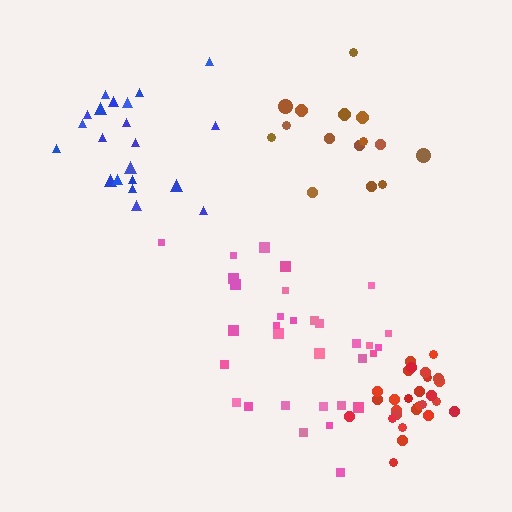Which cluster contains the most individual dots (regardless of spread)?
Pink (32).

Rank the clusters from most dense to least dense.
red, pink, blue, brown.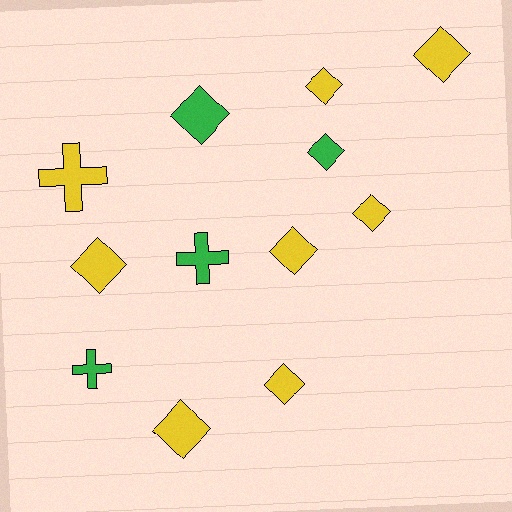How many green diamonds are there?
There are 2 green diamonds.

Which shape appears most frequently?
Diamond, with 9 objects.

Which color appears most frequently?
Yellow, with 8 objects.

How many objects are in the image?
There are 12 objects.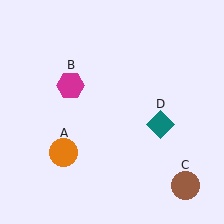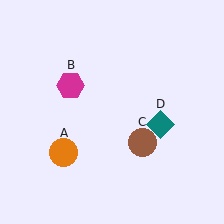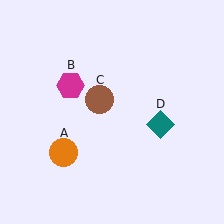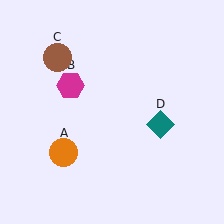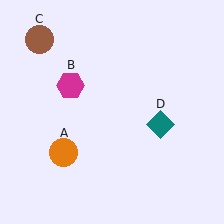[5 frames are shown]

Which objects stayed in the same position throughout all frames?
Orange circle (object A) and magenta hexagon (object B) and teal diamond (object D) remained stationary.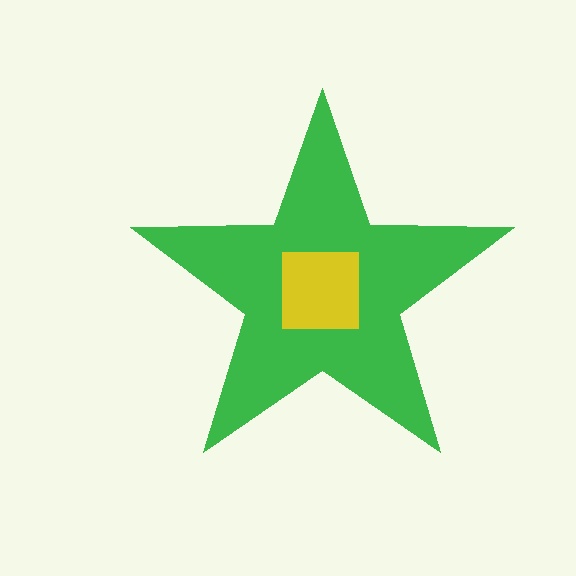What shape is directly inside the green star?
The yellow square.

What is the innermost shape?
The yellow square.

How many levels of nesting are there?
2.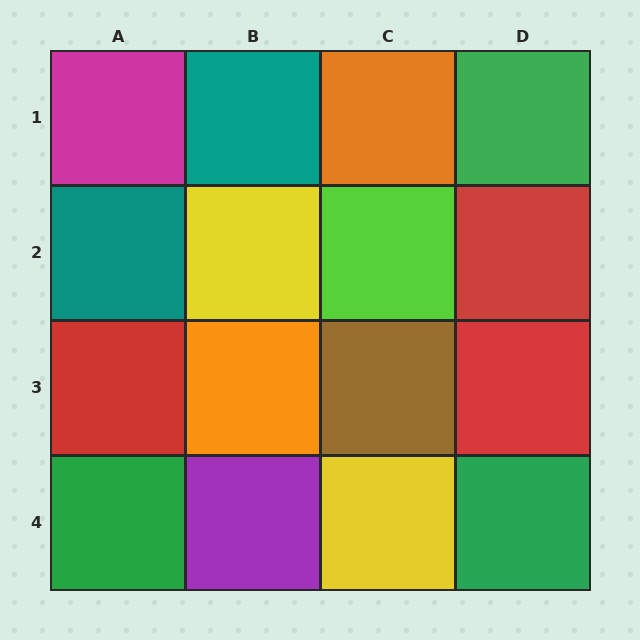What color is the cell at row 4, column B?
Purple.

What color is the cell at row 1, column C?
Orange.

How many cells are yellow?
2 cells are yellow.